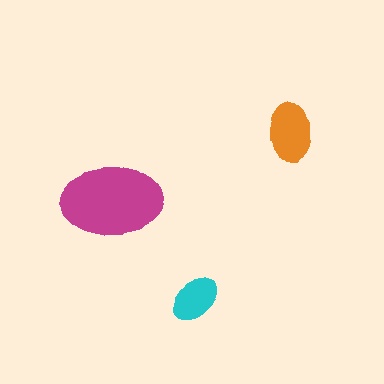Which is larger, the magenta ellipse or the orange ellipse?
The magenta one.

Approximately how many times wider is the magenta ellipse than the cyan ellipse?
About 2 times wider.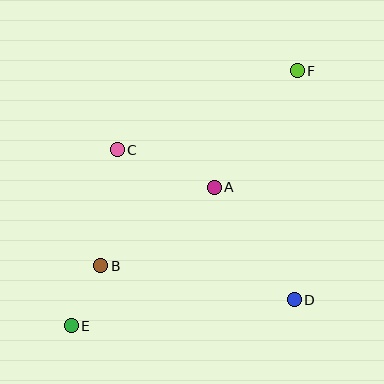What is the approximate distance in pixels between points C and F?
The distance between C and F is approximately 197 pixels.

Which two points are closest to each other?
Points B and E are closest to each other.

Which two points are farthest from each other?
Points E and F are farthest from each other.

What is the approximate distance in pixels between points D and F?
The distance between D and F is approximately 229 pixels.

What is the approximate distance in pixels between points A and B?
The distance between A and B is approximately 138 pixels.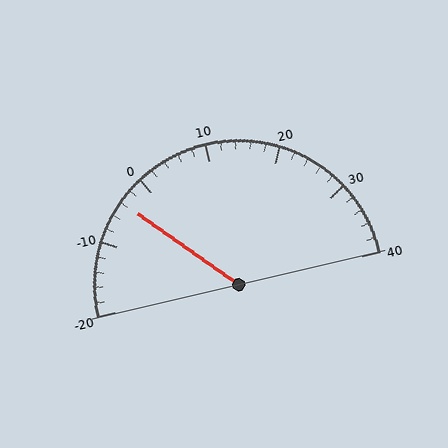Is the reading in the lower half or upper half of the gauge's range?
The reading is in the lower half of the range (-20 to 40).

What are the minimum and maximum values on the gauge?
The gauge ranges from -20 to 40.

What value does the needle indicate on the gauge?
The needle indicates approximately -4.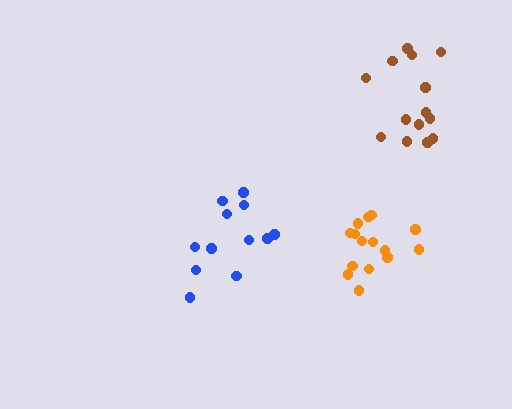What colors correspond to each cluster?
The clusters are colored: orange, blue, brown.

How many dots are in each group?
Group 1: 15 dots, Group 2: 12 dots, Group 3: 14 dots (41 total).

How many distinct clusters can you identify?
There are 3 distinct clusters.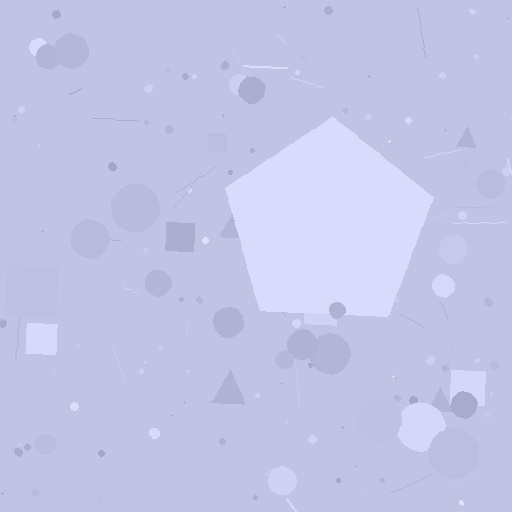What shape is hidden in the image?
A pentagon is hidden in the image.